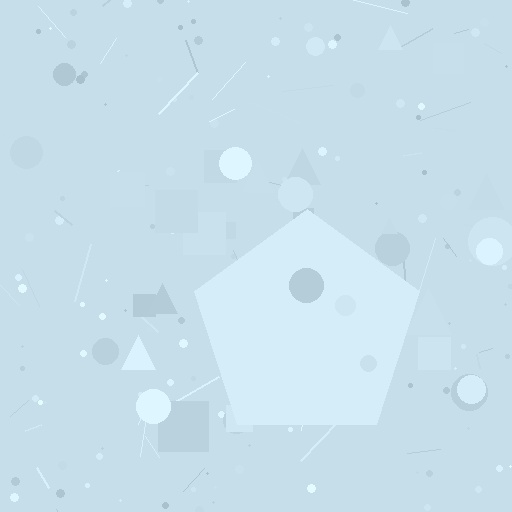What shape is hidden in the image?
A pentagon is hidden in the image.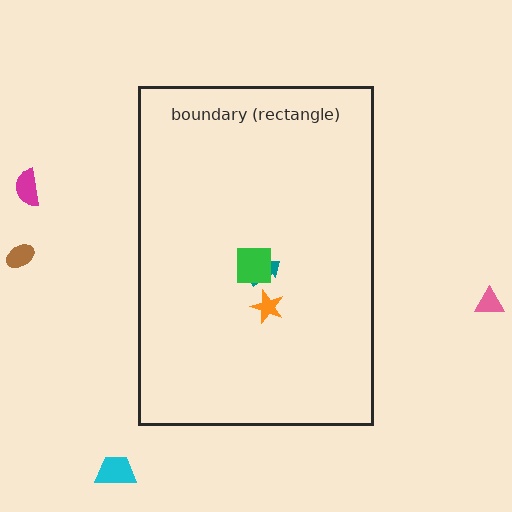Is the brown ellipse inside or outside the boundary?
Outside.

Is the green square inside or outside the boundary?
Inside.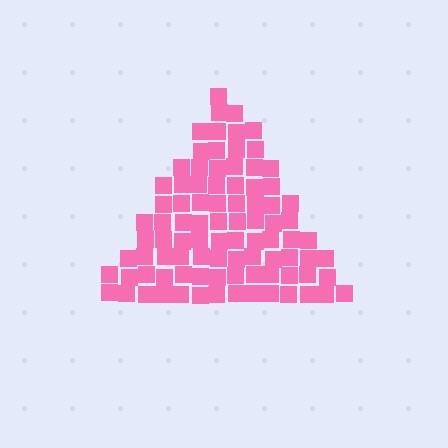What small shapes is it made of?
It is made of small squares.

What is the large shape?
The large shape is a triangle.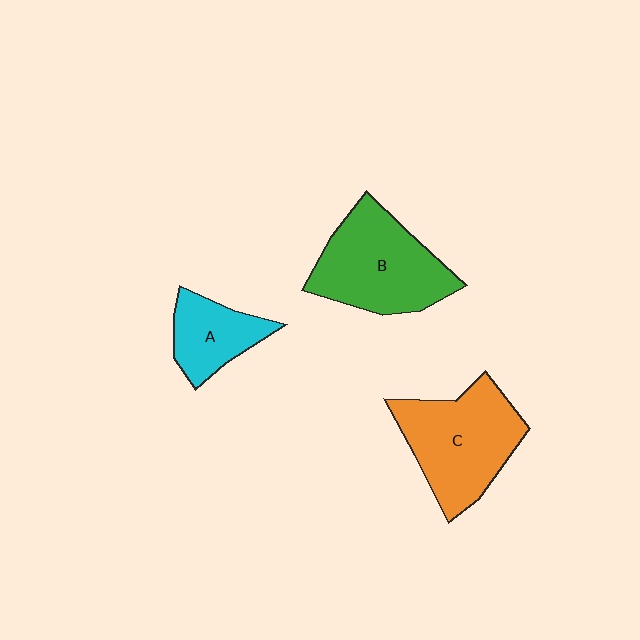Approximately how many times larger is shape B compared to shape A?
Approximately 1.9 times.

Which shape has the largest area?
Shape B (green).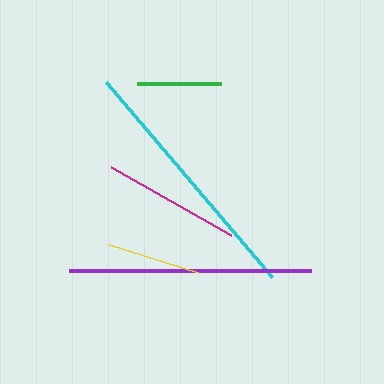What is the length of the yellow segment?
The yellow segment is approximately 93 pixels long.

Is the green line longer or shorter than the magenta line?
The magenta line is longer than the green line.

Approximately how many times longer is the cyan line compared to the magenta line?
The cyan line is approximately 1.9 times the length of the magenta line.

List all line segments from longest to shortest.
From longest to shortest: cyan, purple, magenta, yellow, green.